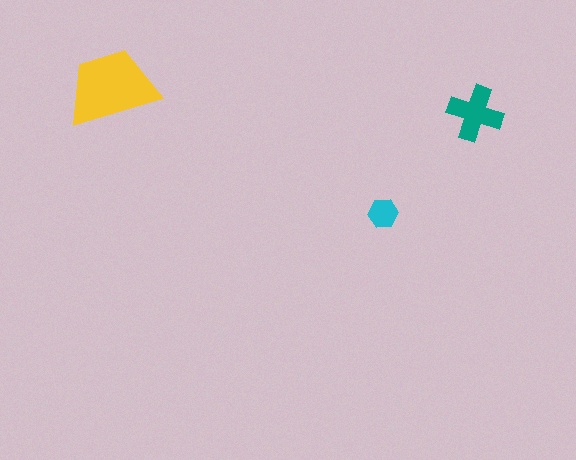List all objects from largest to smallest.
The yellow trapezoid, the teal cross, the cyan hexagon.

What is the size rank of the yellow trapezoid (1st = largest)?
1st.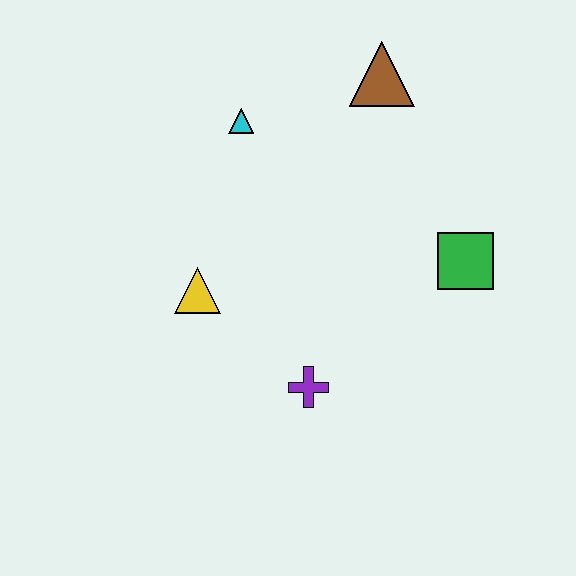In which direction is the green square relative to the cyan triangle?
The green square is to the right of the cyan triangle.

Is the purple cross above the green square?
No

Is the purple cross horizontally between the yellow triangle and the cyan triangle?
No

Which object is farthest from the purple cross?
The brown triangle is farthest from the purple cross.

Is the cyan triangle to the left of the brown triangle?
Yes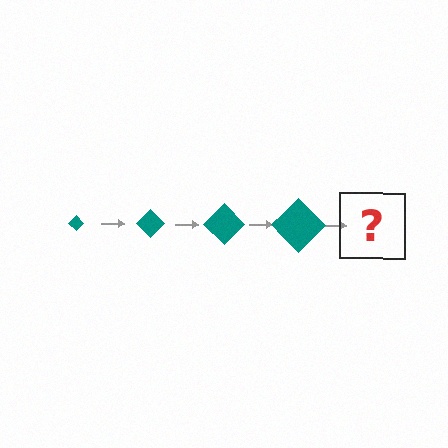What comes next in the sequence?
The next element should be a teal diamond, larger than the previous one.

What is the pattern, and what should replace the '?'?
The pattern is that the diamond gets progressively larger each step. The '?' should be a teal diamond, larger than the previous one.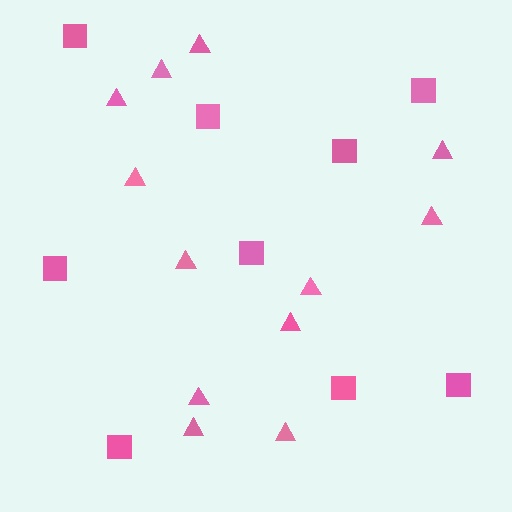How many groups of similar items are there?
There are 2 groups: one group of triangles (12) and one group of squares (9).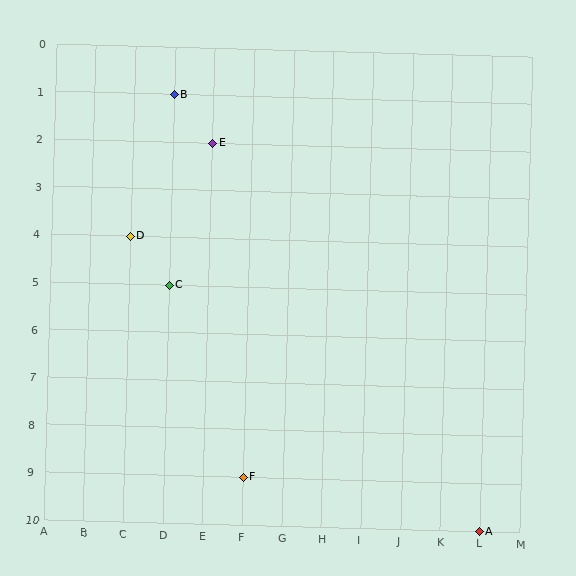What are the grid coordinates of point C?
Point C is at grid coordinates (D, 5).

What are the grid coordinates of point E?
Point E is at grid coordinates (E, 2).